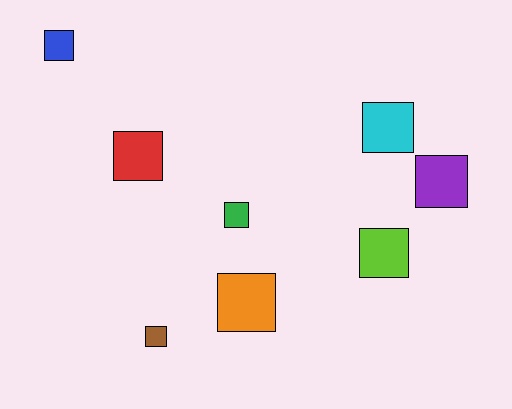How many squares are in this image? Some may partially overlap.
There are 8 squares.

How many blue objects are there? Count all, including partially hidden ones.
There is 1 blue object.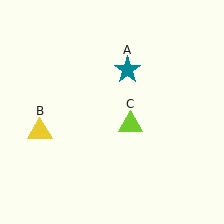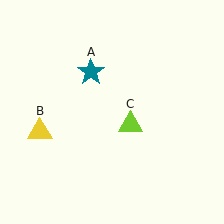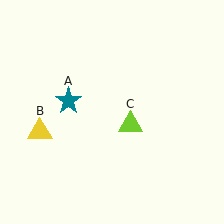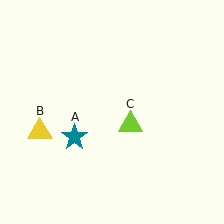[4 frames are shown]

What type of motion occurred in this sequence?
The teal star (object A) rotated counterclockwise around the center of the scene.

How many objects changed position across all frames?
1 object changed position: teal star (object A).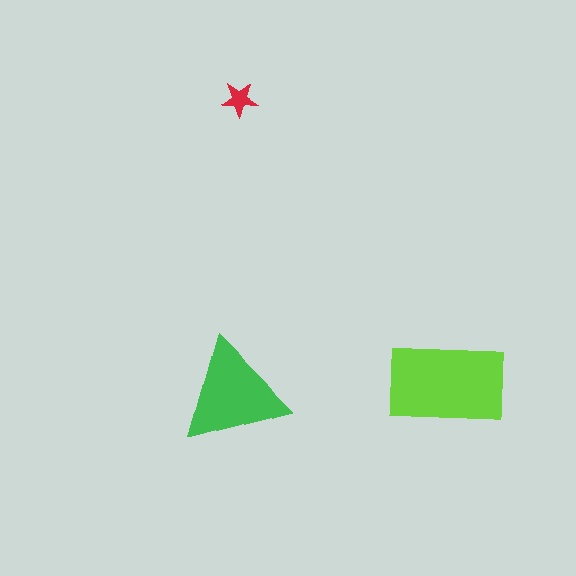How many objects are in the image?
There are 3 objects in the image.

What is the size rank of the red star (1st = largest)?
3rd.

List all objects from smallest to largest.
The red star, the green triangle, the lime rectangle.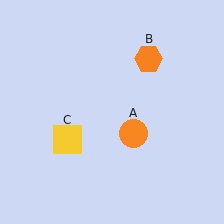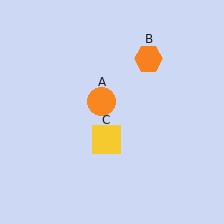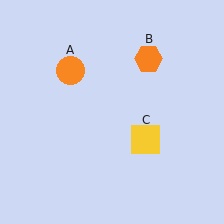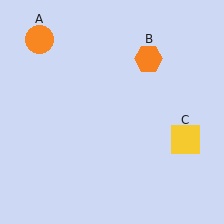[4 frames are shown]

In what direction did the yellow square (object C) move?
The yellow square (object C) moved right.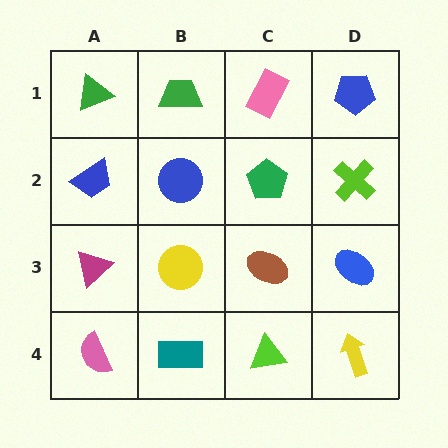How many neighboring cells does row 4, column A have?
2.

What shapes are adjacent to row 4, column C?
A brown ellipse (row 3, column C), a teal rectangle (row 4, column B), a yellow arrow (row 4, column D).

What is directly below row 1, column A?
A blue trapezoid.